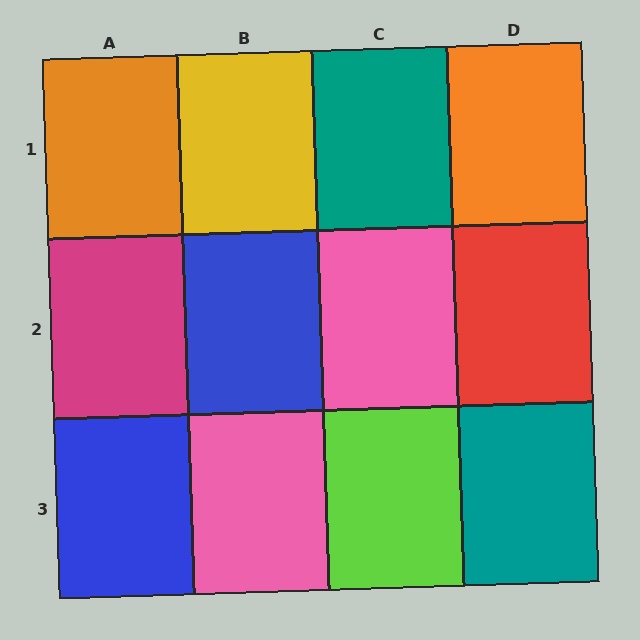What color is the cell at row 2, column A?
Magenta.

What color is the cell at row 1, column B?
Yellow.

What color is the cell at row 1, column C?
Teal.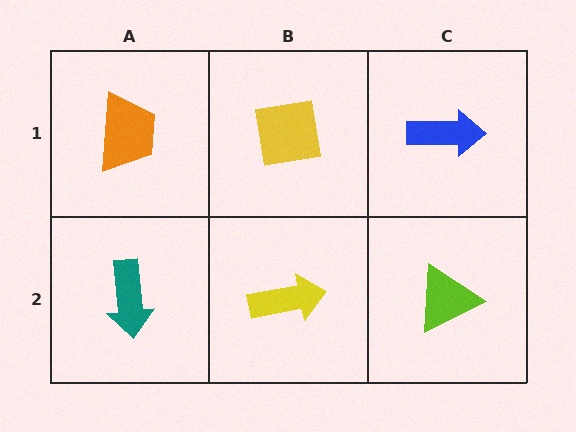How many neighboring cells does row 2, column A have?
2.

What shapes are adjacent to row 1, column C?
A lime triangle (row 2, column C), a yellow square (row 1, column B).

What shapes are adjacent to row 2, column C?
A blue arrow (row 1, column C), a yellow arrow (row 2, column B).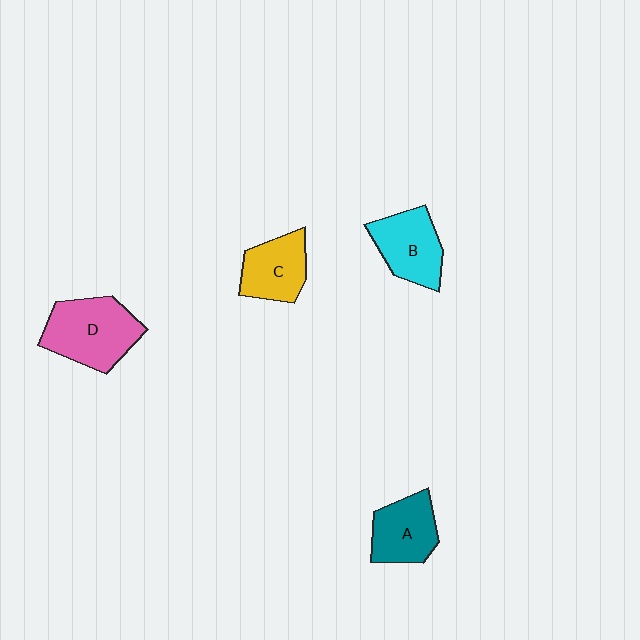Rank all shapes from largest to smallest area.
From largest to smallest: D (pink), B (cyan), A (teal), C (yellow).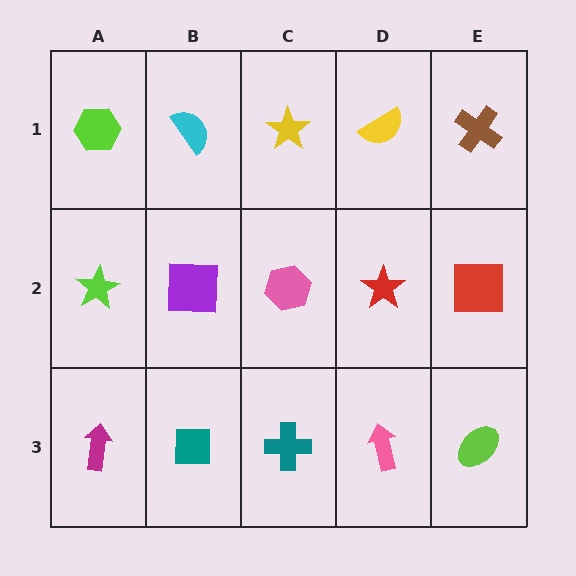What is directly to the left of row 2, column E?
A red star.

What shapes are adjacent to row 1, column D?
A red star (row 2, column D), a yellow star (row 1, column C), a brown cross (row 1, column E).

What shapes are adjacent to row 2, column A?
A lime hexagon (row 1, column A), a magenta arrow (row 3, column A), a purple square (row 2, column B).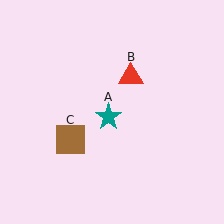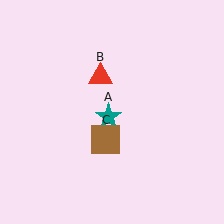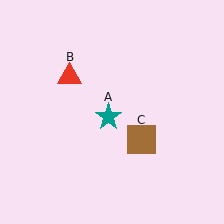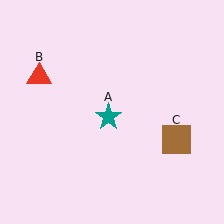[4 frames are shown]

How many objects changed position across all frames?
2 objects changed position: red triangle (object B), brown square (object C).